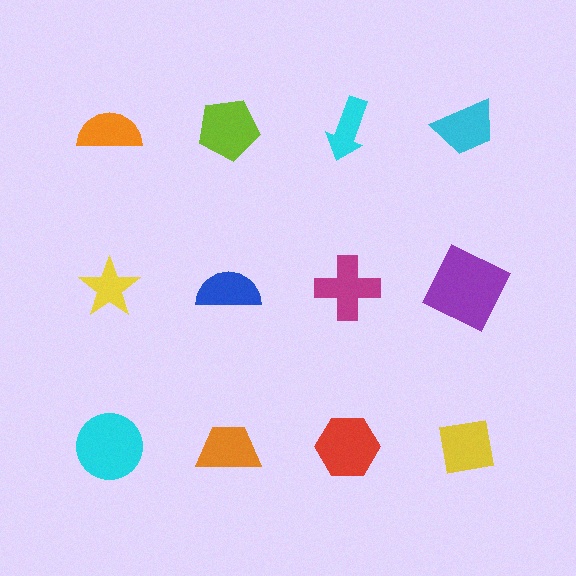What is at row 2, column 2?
A blue semicircle.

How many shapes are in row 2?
4 shapes.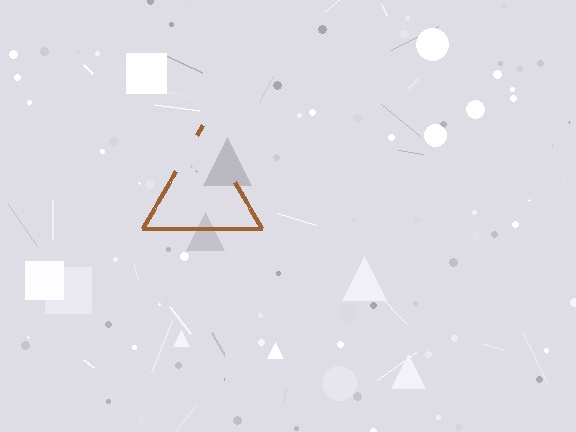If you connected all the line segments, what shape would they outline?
They would outline a triangle.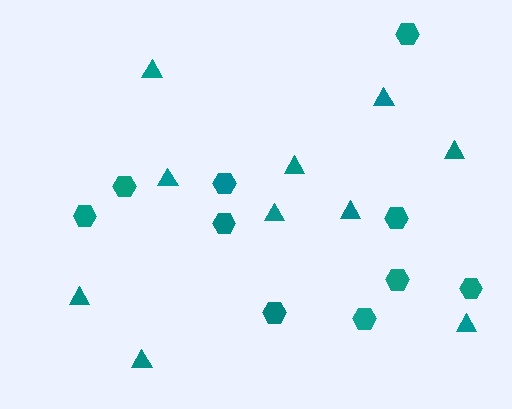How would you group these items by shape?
There are 2 groups: one group of hexagons (10) and one group of triangles (10).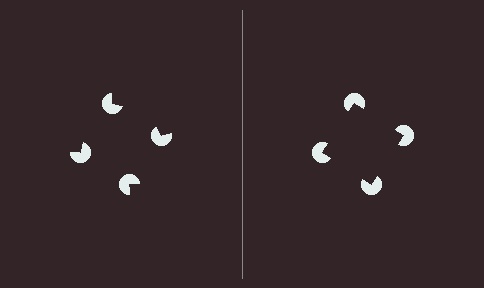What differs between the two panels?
The pac-man discs are positioned identically on both sides; only the wedge orientations differ. On the right they align to a square; on the left they are misaligned.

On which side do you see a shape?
An illusory square appears on the right side. On the left side the wedge cuts are rotated, so no coherent shape forms.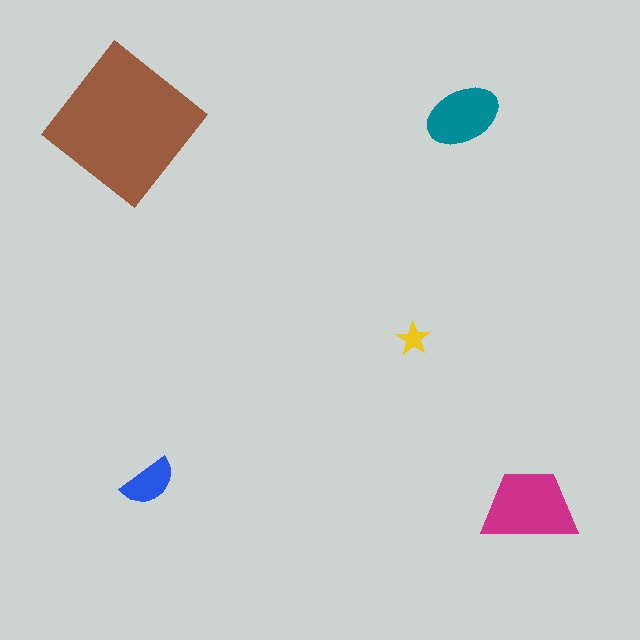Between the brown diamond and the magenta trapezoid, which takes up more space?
The brown diamond.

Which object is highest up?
The teal ellipse is topmost.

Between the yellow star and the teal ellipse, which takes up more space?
The teal ellipse.